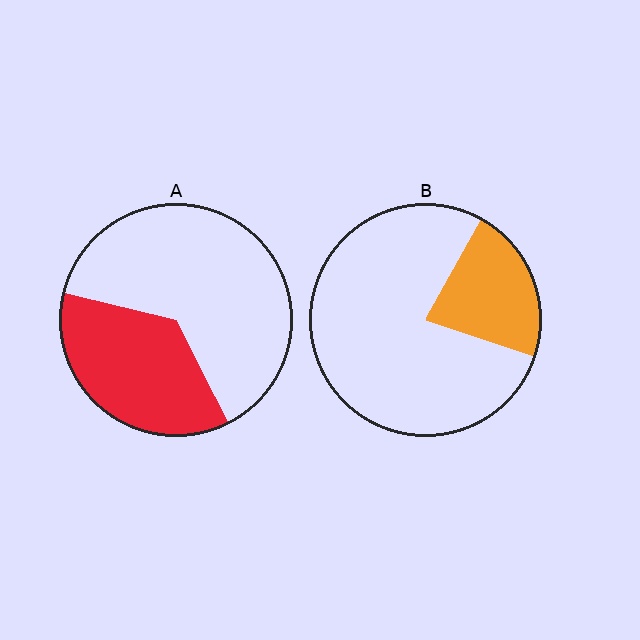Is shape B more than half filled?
No.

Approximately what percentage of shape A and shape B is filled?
A is approximately 35% and B is approximately 20%.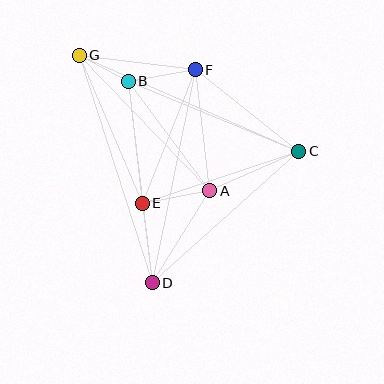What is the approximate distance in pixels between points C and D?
The distance between C and D is approximately 197 pixels.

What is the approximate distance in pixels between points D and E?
The distance between D and E is approximately 80 pixels.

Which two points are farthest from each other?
Points C and G are farthest from each other.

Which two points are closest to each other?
Points B and G are closest to each other.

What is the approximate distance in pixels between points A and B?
The distance between A and B is approximately 136 pixels.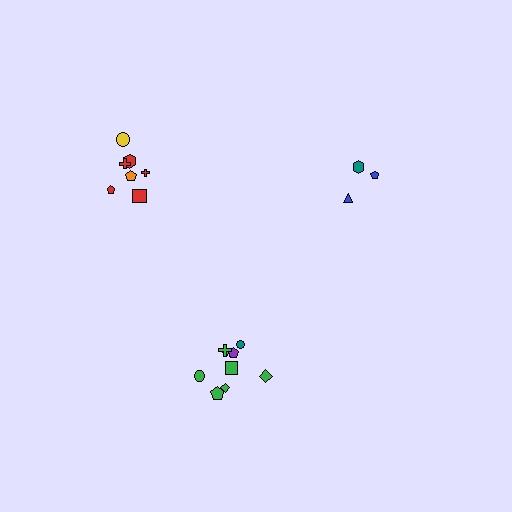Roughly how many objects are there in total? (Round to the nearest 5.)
Roughly 20 objects in total.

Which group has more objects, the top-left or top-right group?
The top-left group.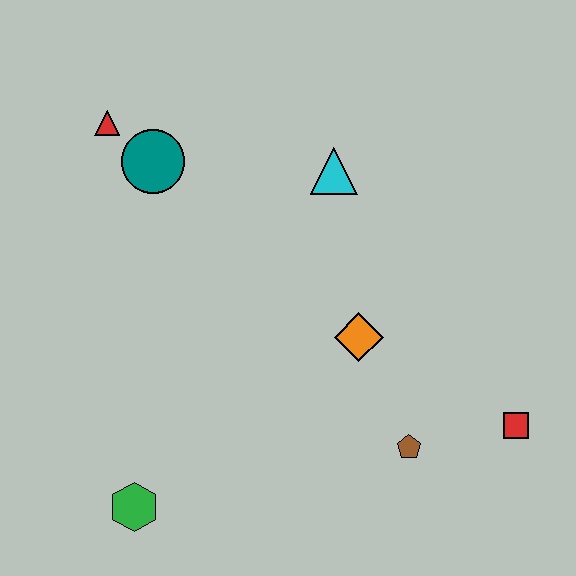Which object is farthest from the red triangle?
The red square is farthest from the red triangle.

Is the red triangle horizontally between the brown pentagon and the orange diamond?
No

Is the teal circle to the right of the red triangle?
Yes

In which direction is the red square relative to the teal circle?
The red square is to the right of the teal circle.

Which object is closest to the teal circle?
The red triangle is closest to the teal circle.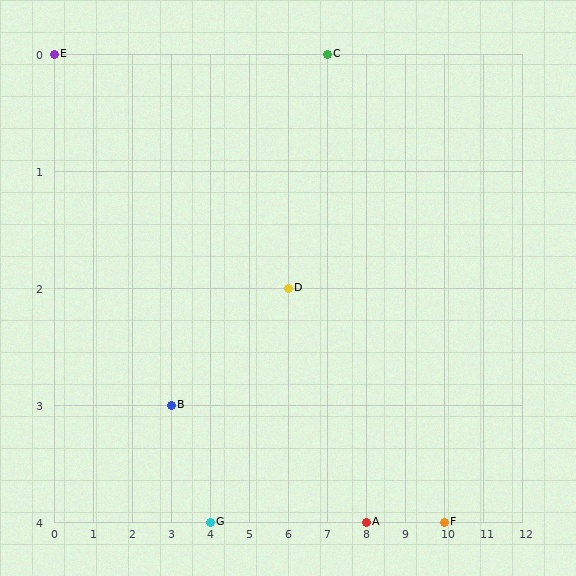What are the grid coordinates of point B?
Point B is at grid coordinates (3, 3).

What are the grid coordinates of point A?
Point A is at grid coordinates (8, 4).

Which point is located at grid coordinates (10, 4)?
Point F is at (10, 4).